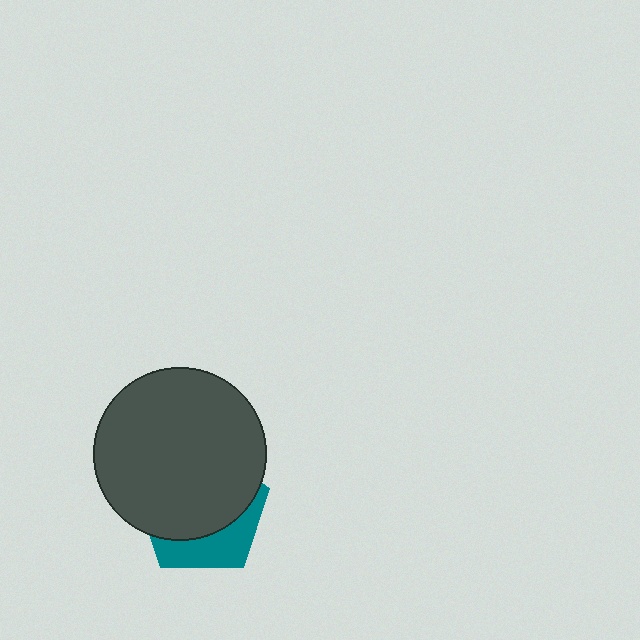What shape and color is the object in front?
The object in front is a dark gray circle.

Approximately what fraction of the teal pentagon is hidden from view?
Roughly 69% of the teal pentagon is hidden behind the dark gray circle.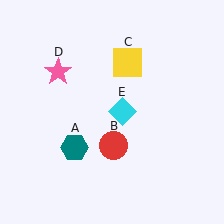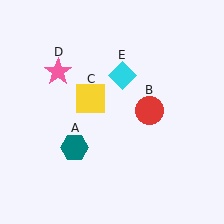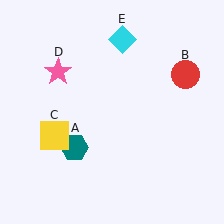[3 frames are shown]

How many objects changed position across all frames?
3 objects changed position: red circle (object B), yellow square (object C), cyan diamond (object E).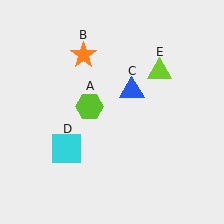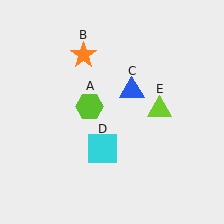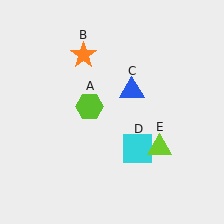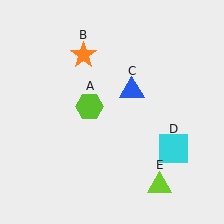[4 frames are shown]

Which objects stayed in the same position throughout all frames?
Lime hexagon (object A) and orange star (object B) and blue triangle (object C) remained stationary.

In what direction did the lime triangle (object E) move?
The lime triangle (object E) moved down.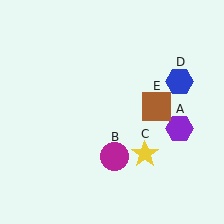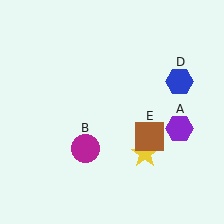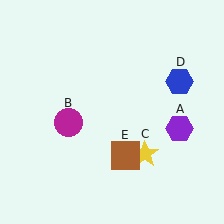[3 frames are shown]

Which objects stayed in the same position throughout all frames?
Purple hexagon (object A) and yellow star (object C) and blue hexagon (object D) remained stationary.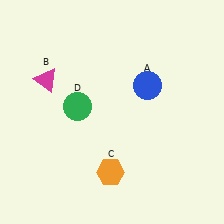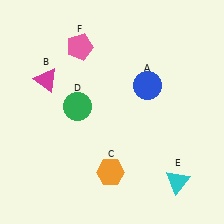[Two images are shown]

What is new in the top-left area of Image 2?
A pink pentagon (F) was added in the top-left area of Image 2.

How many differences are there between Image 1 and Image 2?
There are 2 differences between the two images.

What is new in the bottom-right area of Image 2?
A cyan triangle (E) was added in the bottom-right area of Image 2.